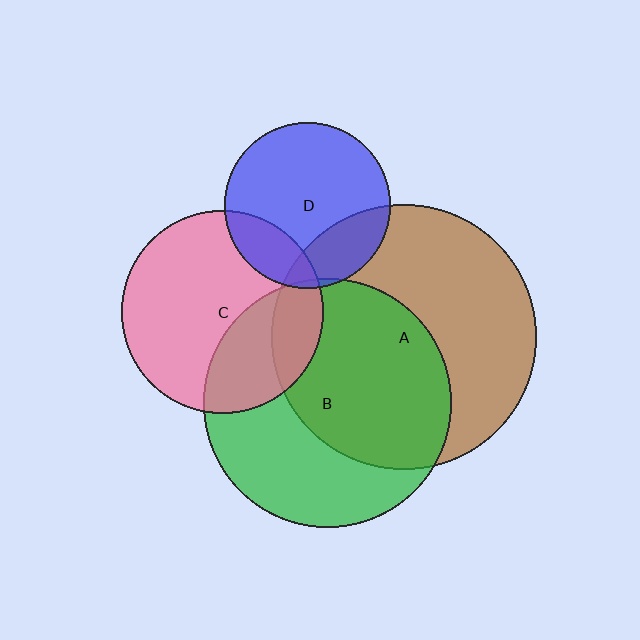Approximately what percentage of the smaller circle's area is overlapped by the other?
Approximately 25%.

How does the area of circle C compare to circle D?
Approximately 1.5 times.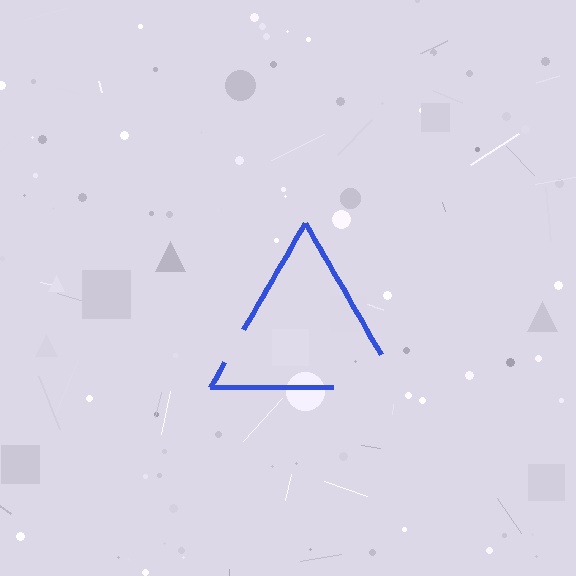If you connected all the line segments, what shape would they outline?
They would outline a triangle.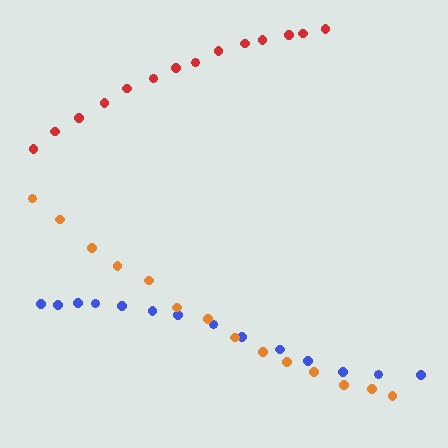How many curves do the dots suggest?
There are 3 distinct paths.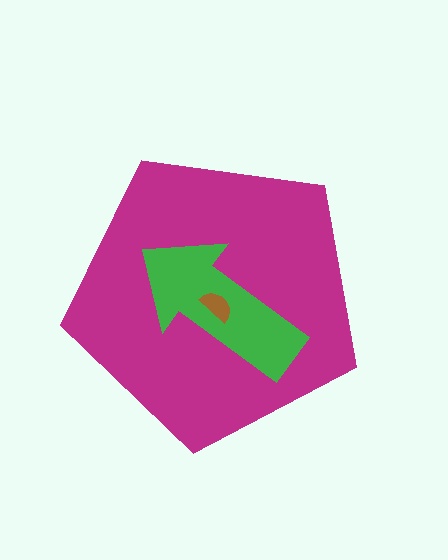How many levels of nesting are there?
3.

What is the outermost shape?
The magenta pentagon.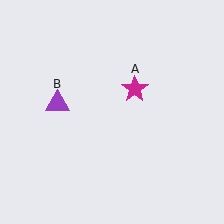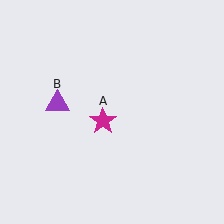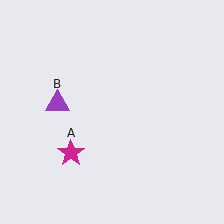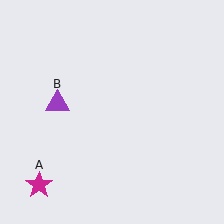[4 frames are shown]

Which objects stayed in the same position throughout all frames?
Purple triangle (object B) remained stationary.